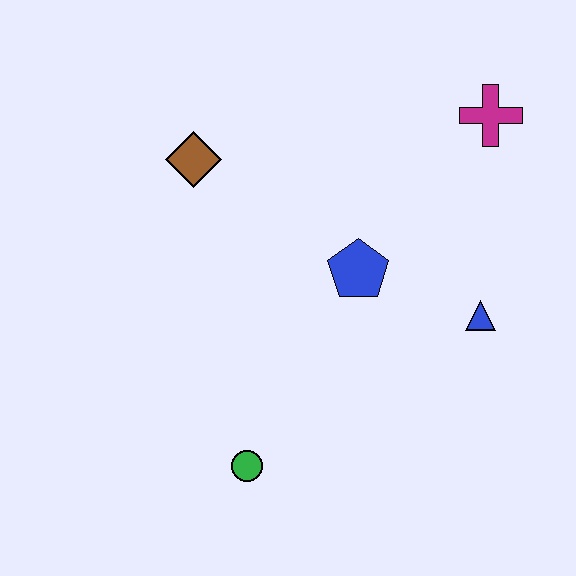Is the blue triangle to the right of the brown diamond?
Yes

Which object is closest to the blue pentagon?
The blue triangle is closest to the blue pentagon.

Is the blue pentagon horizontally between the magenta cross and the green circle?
Yes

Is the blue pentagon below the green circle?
No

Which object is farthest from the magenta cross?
The green circle is farthest from the magenta cross.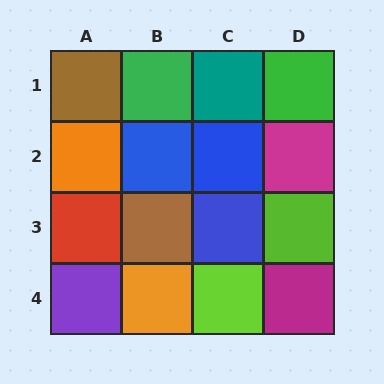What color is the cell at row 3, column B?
Brown.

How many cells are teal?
1 cell is teal.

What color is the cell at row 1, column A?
Brown.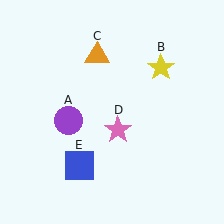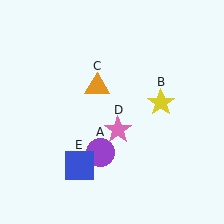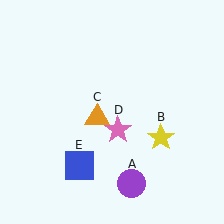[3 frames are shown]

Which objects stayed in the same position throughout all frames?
Pink star (object D) and blue square (object E) remained stationary.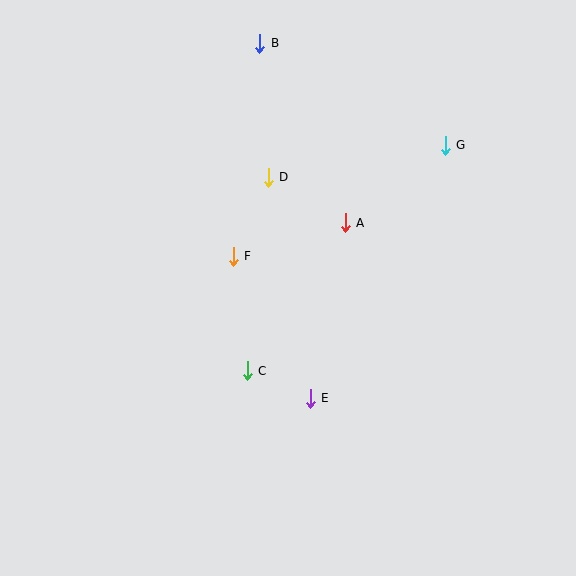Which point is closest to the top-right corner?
Point G is closest to the top-right corner.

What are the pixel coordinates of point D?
Point D is at (268, 177).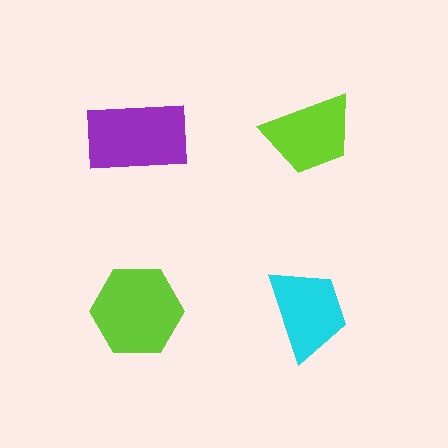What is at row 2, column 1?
A lime hexagon.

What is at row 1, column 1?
A purple rectangle.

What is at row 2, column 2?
A cyan trapezoid.